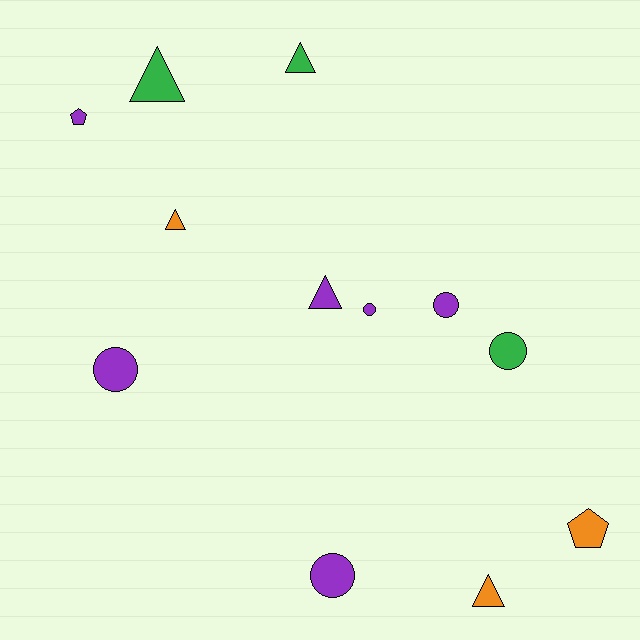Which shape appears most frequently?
Triangle, with 5 objects.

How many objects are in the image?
There are 12 objects.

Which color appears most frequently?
Purple, with 6 objects.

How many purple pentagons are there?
There is 1 purple pentagon.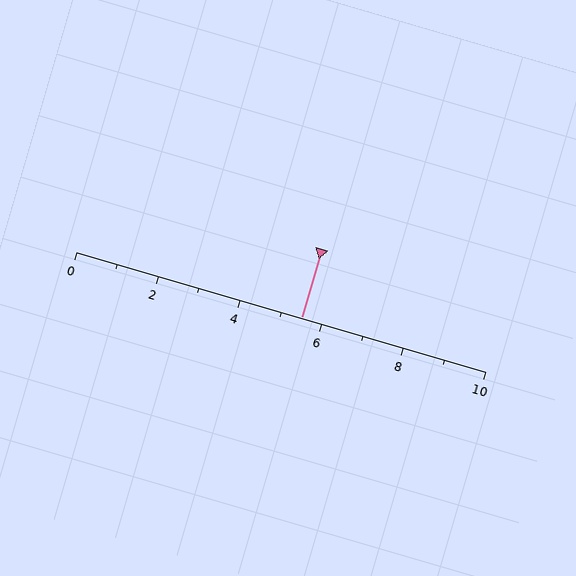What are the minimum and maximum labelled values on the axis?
The axis runs from 0 to 10.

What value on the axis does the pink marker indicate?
The marker indicates approximately 5.5.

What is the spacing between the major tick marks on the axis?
The major ticks are spaced 2 apart.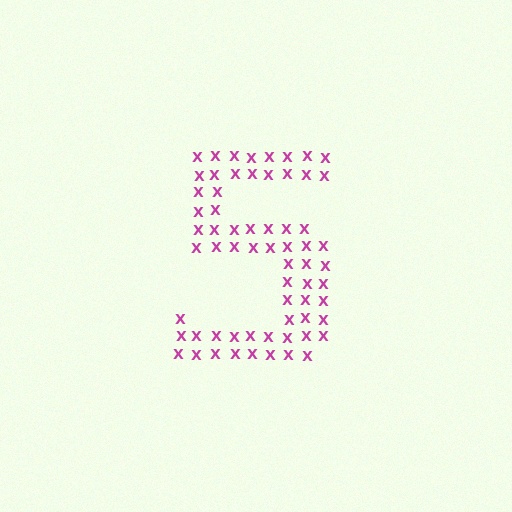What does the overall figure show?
The overall figure shows the digit 5.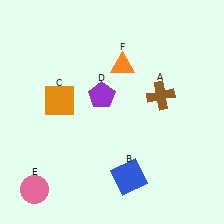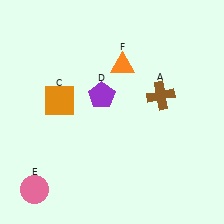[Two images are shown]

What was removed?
The blue square (B) was removed in Image 2.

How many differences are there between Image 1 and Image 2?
There is 1 difference between the two images.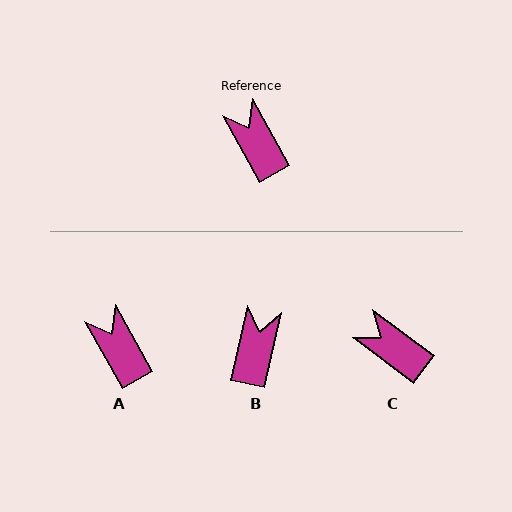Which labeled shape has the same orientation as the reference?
A.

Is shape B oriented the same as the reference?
No, it is off by about 41 degrees.